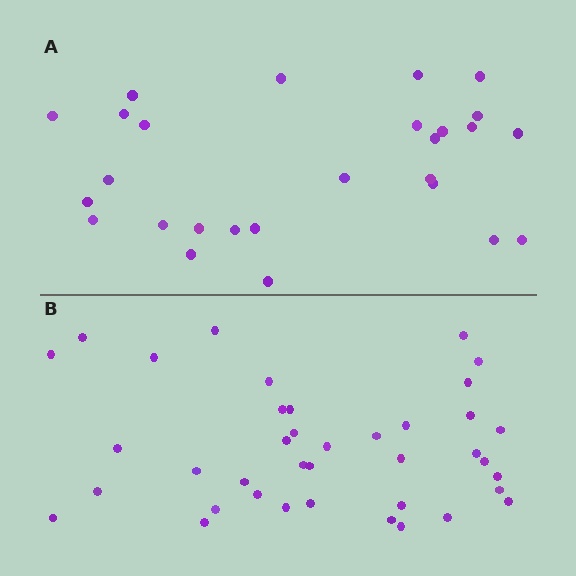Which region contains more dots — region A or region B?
Region B (the bottom region) has more dots.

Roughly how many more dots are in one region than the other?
Region B has roughly 12 or so more dots than region A.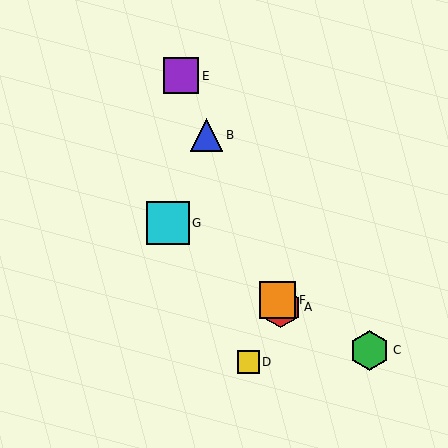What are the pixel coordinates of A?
Object A is at (280, 307).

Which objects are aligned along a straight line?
Objects A, B, E, F are aligned along a straight line.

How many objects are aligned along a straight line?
4 objects (A, B, E, F) are aligned along a straight line.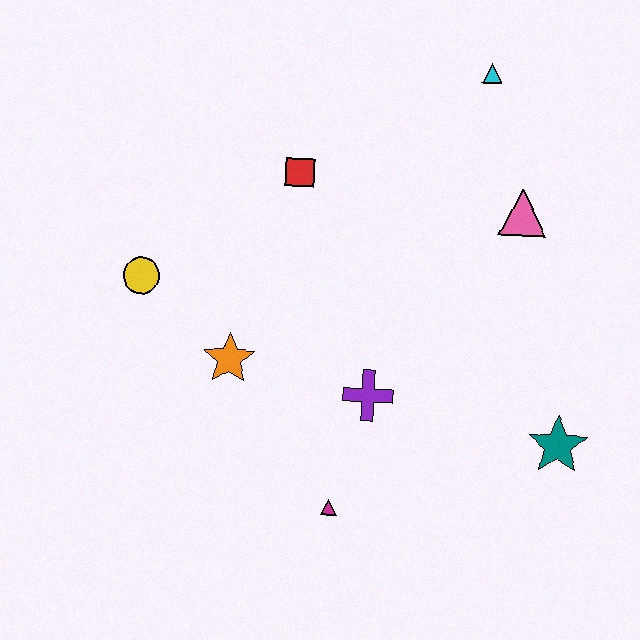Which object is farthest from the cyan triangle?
The magenta triangle is farthest from the cyan triangle.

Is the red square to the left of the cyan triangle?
Yes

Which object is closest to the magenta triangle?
The purple cross is closest to the magenta triangle.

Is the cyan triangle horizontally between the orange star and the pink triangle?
Yes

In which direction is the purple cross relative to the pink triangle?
The purple cross is below the pink triangle.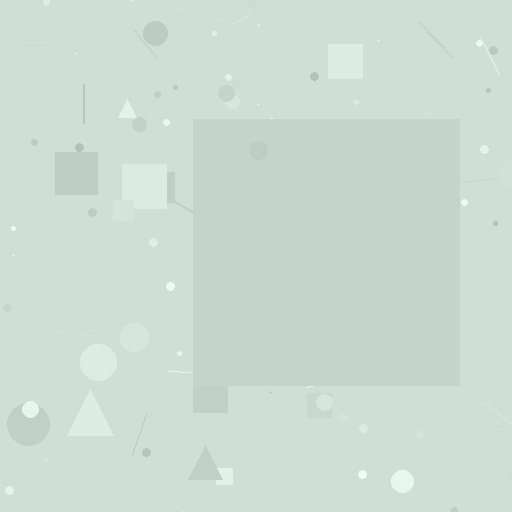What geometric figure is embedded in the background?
A square is embedded in the background.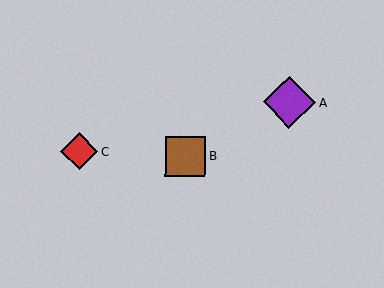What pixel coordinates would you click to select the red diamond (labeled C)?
Click at (79, 151) to select the red diamond C.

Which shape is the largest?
The purple diamond (labeled A) is the largest.